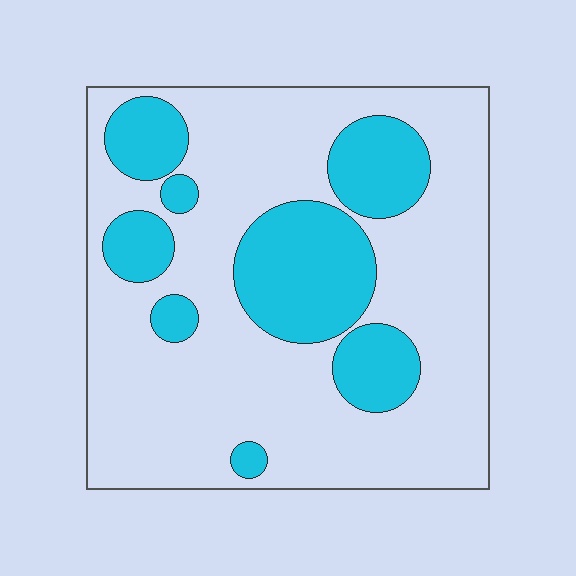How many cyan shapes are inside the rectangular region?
8.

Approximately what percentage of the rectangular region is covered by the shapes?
Approximately 30%.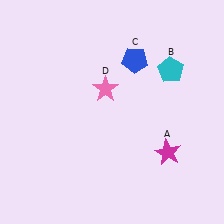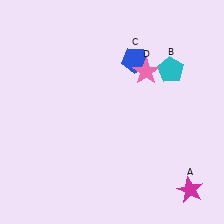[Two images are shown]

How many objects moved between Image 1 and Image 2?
2 objects moved between the two images.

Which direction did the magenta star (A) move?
The magenta star (A) moved down.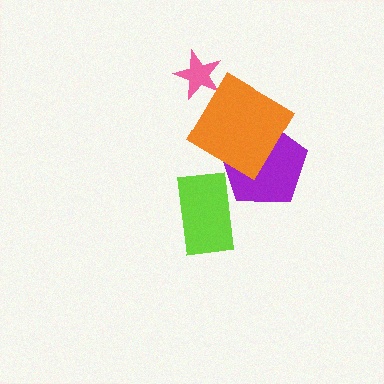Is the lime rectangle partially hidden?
Yes, it is partially covered by another shape.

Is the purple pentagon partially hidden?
Yes, it is partially covered by another shape.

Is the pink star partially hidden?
No, no other shape covers it.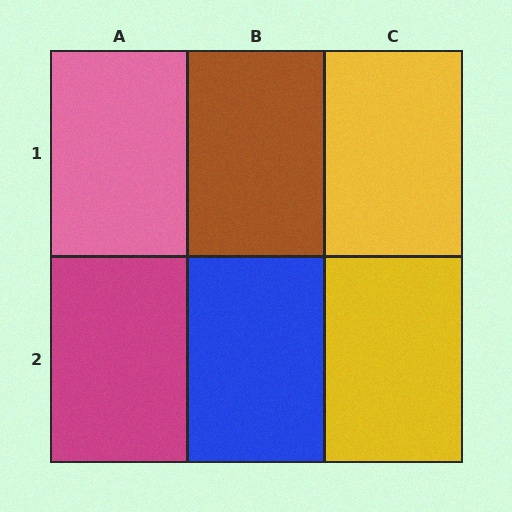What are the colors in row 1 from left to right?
Pink, brown, yellow.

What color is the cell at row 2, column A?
Magenta.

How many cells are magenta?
1 cell is magenta.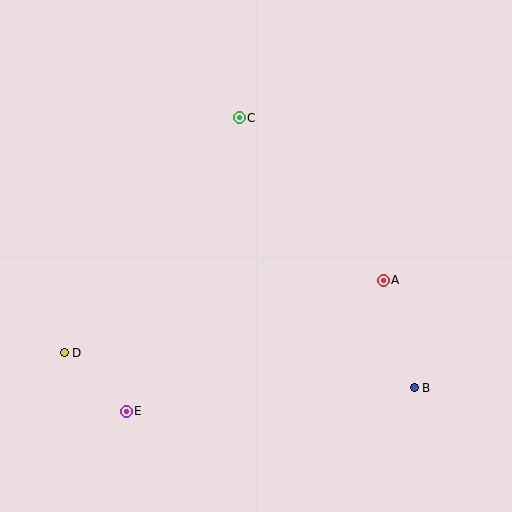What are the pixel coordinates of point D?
Point D is at (64, 353).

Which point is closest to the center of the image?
Point A at (383, 280) is closest to the center.